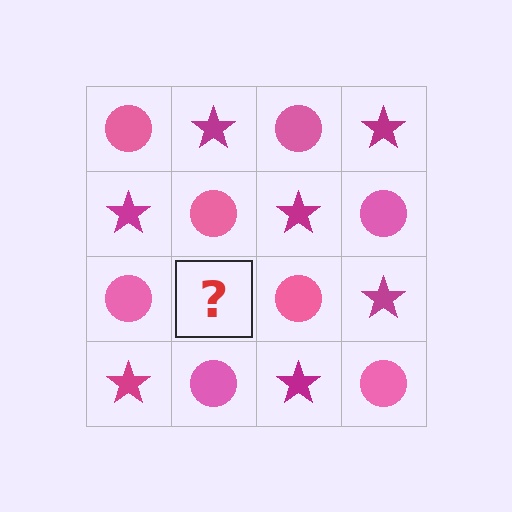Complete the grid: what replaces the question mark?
The question mark should be replaced with a magenta star.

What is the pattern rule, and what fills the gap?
The rule is that it alternates pink circle and magenta star in a checkerboard pattern. The gap should be filled with a magenta star.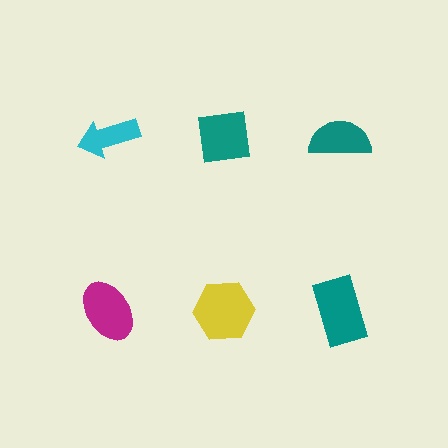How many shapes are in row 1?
3 shapes.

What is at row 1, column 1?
A cyan arrow.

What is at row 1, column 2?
A teal square.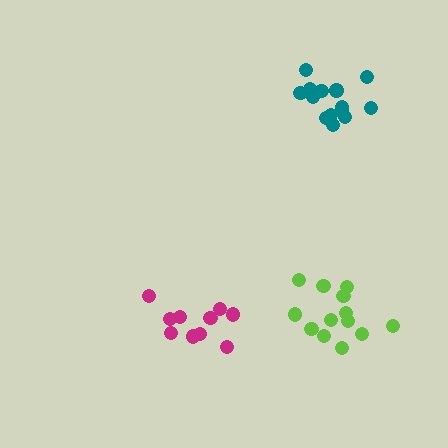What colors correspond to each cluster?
The clusters are colored: teal, magenta, lime.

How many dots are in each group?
Group 1: 14 dots, Group 2: 10 dots, Group 3: 13 dots (37 total).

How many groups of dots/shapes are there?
There are 3 groups.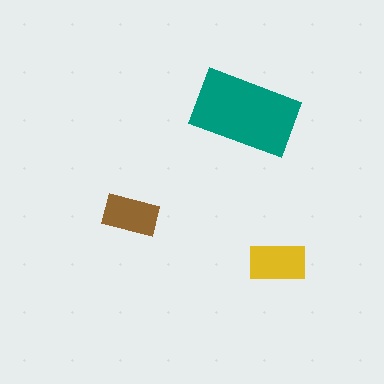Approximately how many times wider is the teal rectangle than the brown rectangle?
About 2 times wider.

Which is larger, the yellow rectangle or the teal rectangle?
The teal one.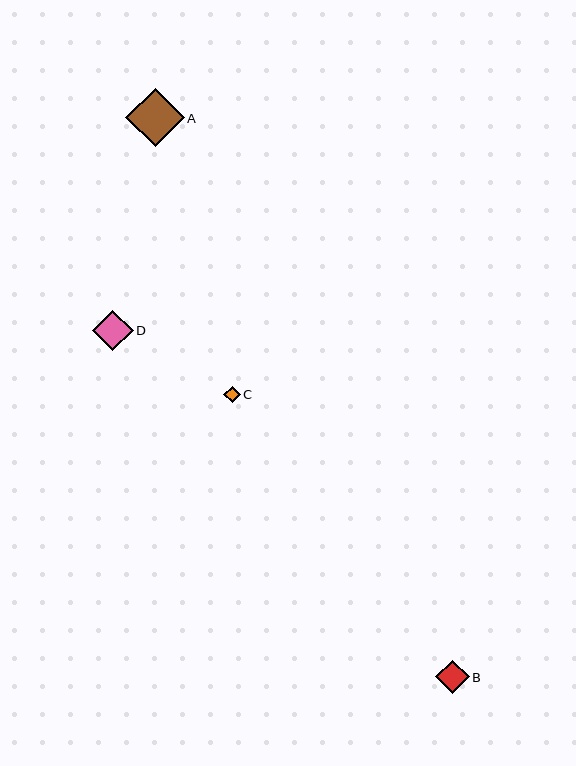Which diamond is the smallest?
Diamond C is the smallest with a size of approximately 17 pixels.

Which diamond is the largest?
Diamond A is the largest with a size of approximately 59 pixels.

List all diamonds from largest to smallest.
From largest to smallest: A, D, B, C.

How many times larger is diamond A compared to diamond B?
Diamond A is approximately 1.8 times the size of diamond B.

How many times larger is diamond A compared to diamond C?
Diamond A is approximately 3.5 times the size of diamond C.